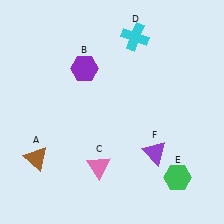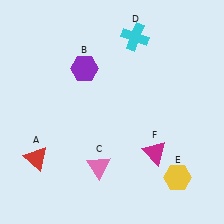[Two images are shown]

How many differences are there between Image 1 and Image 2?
There are 3 differences between the two images.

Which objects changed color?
A changed from brown to red. E changed from green to yellow. F changed from purple to magenta.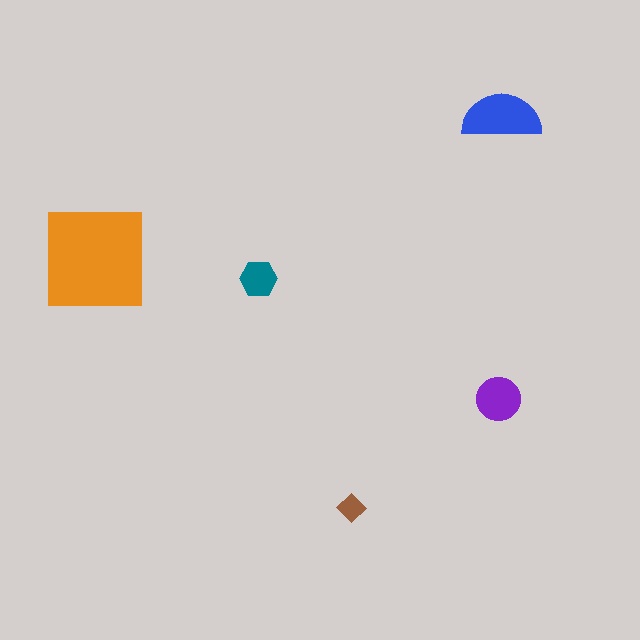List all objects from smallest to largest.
The brown diamond, the teal hexagon, the purple circle, the blue semicircle, the orange square.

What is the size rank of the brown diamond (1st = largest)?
5th.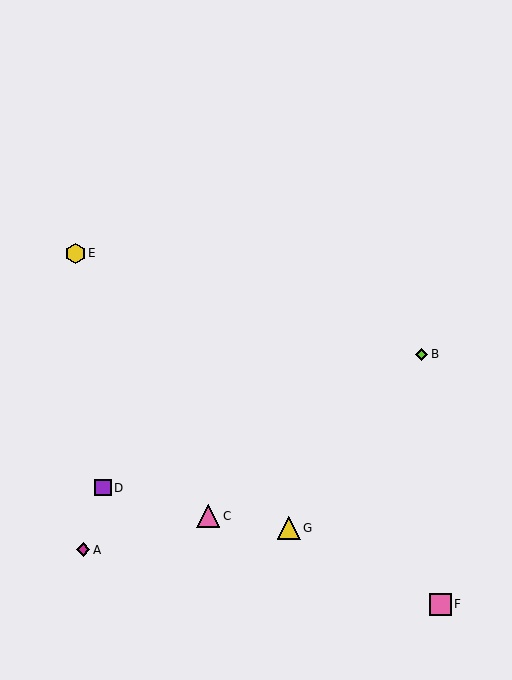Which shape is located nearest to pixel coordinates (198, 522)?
The pink triangle (labeled C) at (208, 516) is nearest to that location.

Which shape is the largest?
The pink triangle (labeled C) is the largest.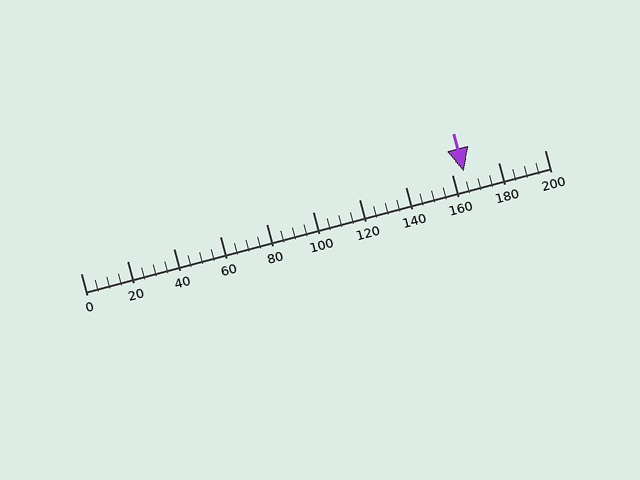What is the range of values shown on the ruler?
The ruler shows values from 0 to 200.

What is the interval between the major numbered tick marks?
The major tick marks are spaced 20 units apart.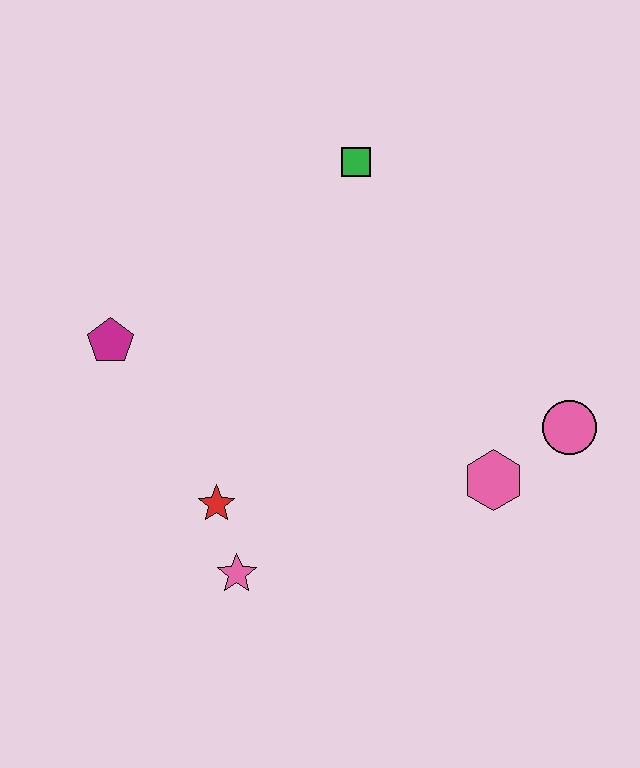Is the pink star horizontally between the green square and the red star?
Yes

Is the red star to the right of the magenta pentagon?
Yes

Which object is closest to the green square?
The magenta pentagon is closest to the green square.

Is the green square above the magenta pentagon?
Yes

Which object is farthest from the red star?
The green square is farthest from the red star.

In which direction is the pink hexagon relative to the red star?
The pink hexagon is to the right of the red star.